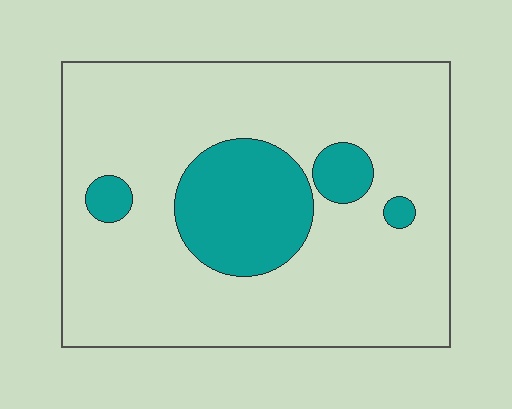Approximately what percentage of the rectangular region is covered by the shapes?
Approximately 20%.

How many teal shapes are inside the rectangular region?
4.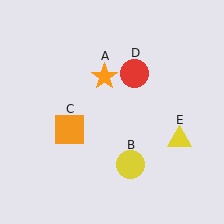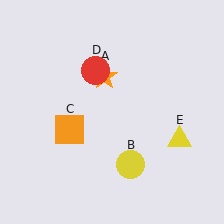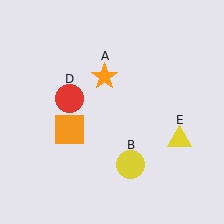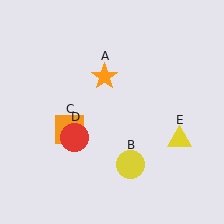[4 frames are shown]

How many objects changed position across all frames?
1 object changed position: red circle (object D).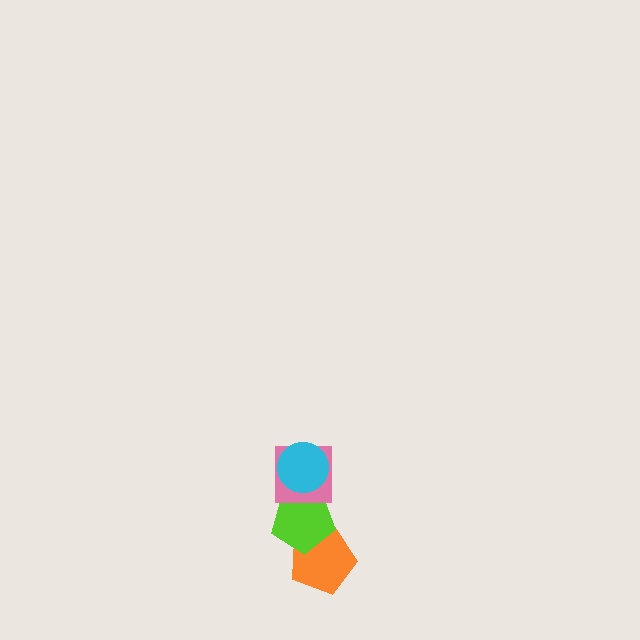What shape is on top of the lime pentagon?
The pink square is on top of the lime pentagon.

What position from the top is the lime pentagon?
The lime pentagon is 3rd from the top.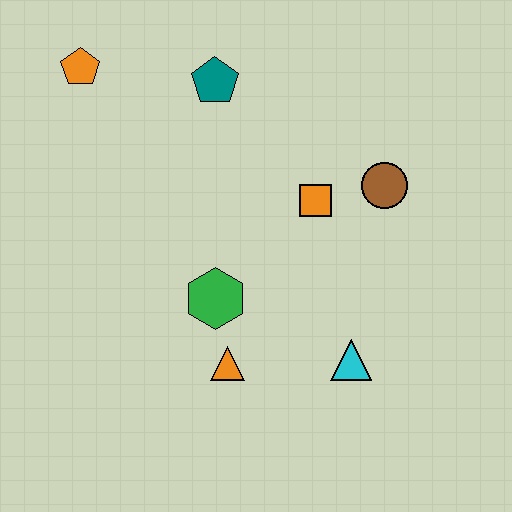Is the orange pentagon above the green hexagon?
Yes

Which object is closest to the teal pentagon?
The orange pentagon is closest to the teal pentagon.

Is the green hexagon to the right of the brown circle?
No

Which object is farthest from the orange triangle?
The orange pentagon is farthest from the orange triangle.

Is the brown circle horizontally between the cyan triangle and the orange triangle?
No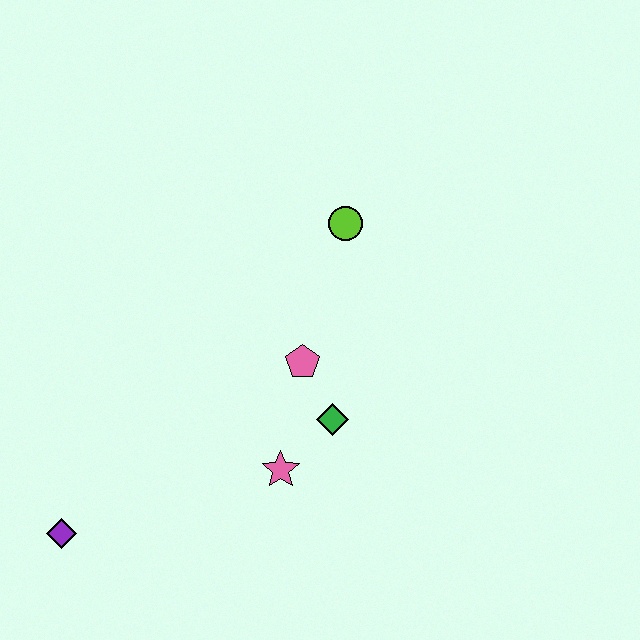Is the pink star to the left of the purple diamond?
No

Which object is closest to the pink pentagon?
The green diamond is closest to the pink pentagon.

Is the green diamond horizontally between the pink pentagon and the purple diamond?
No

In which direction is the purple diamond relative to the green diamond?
The purple diamond is to the left of the green diamond.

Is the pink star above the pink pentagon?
No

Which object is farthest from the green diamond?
The purple diamond is farthest from the green diamond.